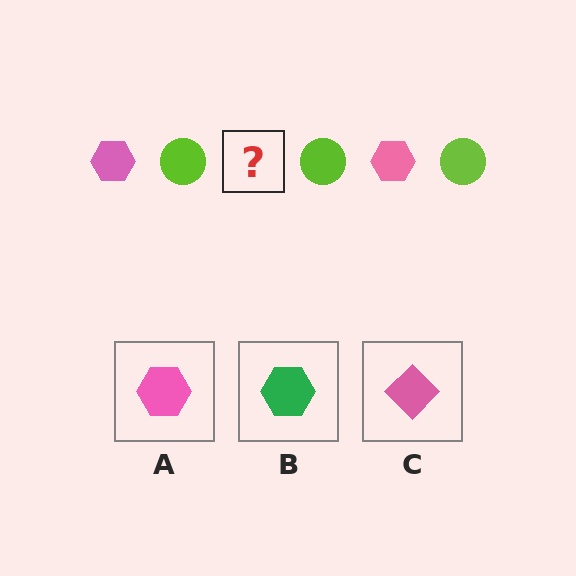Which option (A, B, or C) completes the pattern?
A.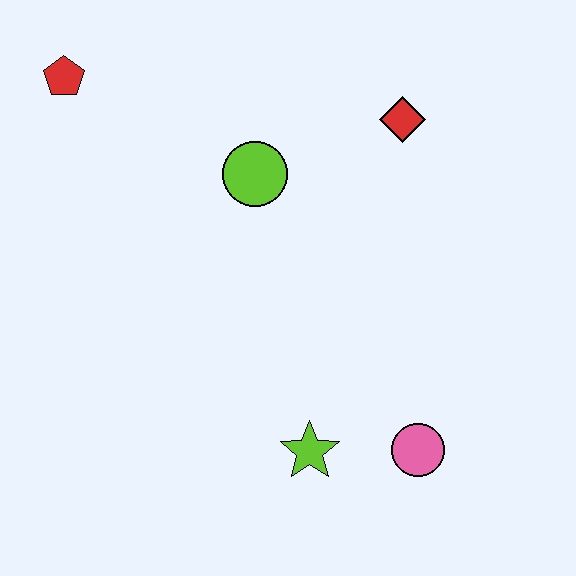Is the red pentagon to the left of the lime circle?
Yes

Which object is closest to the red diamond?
The lime circle is closest to the red diamond.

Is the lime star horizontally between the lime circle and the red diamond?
Yes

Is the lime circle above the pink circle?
Yes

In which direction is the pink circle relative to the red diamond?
The pink circle is below the red diamond.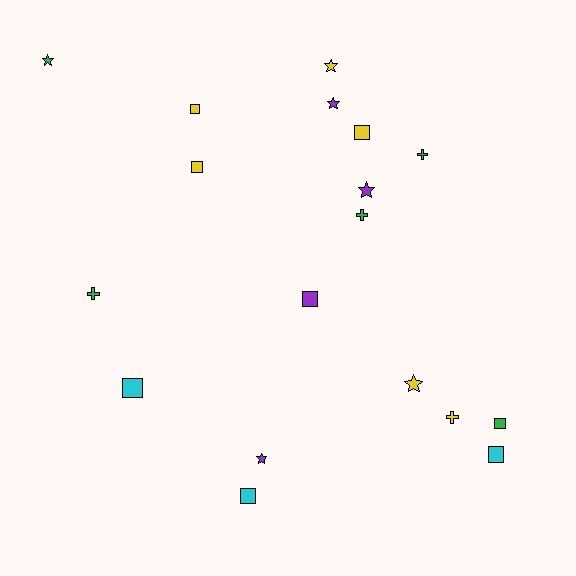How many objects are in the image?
There are 18 objects.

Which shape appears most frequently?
Square, with 8 objects.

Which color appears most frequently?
Yellow, with 6 objects.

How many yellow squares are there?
There are 3 yellow squares.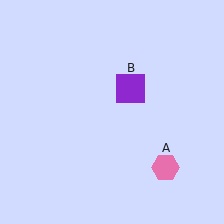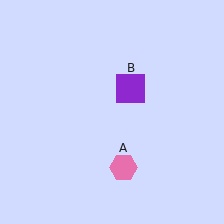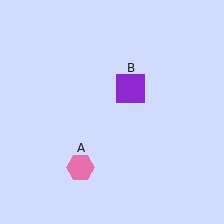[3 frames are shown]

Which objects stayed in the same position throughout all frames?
Purple square (object B) remained stationary.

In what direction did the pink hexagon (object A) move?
The pink hexagon (object A) moved left.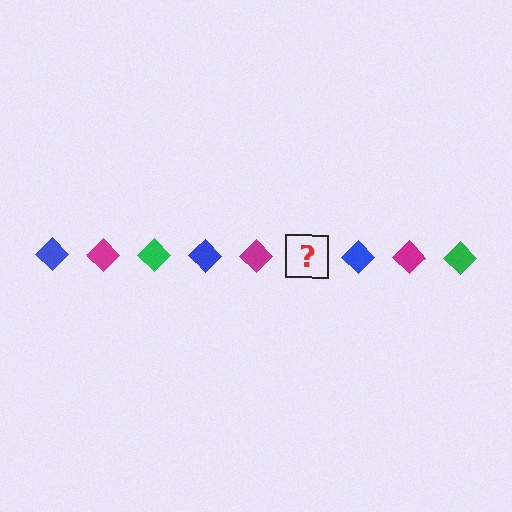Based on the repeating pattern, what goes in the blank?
The blank should be a green diamond.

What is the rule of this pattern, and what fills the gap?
The rule is that the pattern cycles through blue, magenta, green diamonds. The gap should be filled with a green diamond.